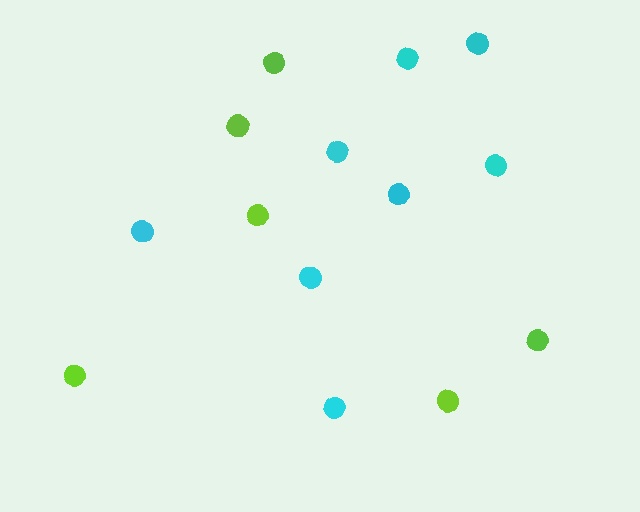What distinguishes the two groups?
There are 2 groups: one group of lime circles (6) and one group of cyan circles (8).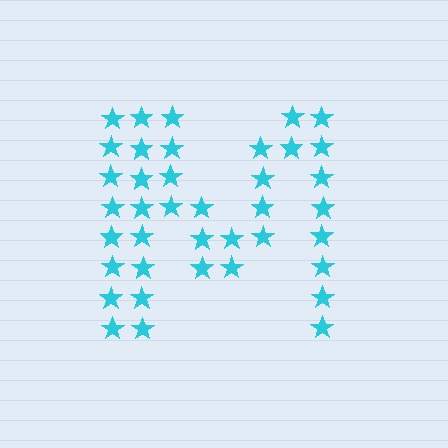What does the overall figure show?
The overall figure shows the letter M.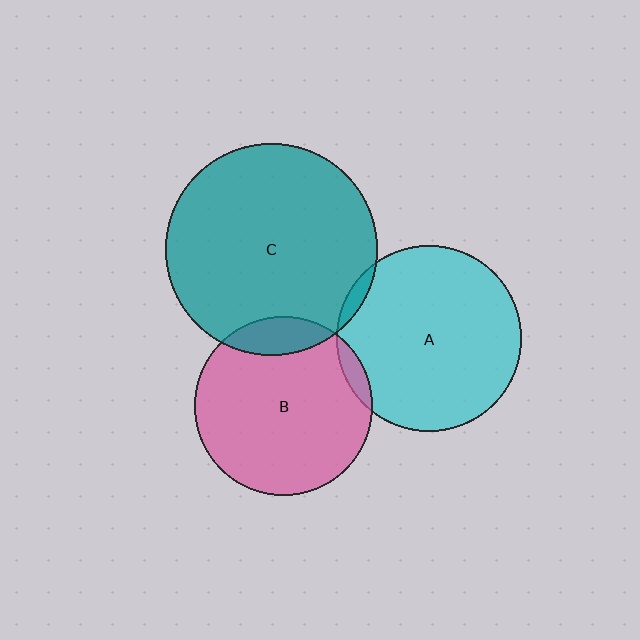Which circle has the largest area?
Circle C (teal).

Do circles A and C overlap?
Yes.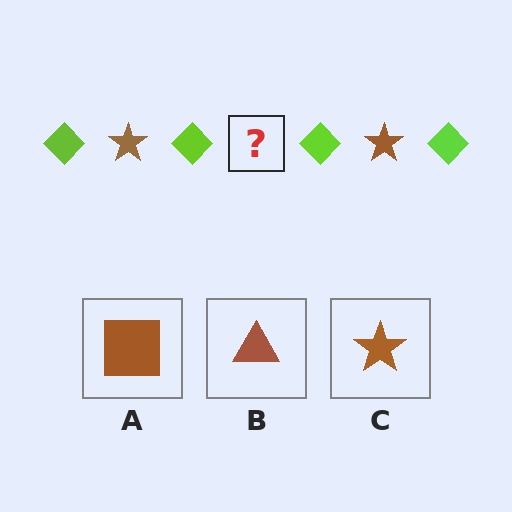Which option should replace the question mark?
Option C.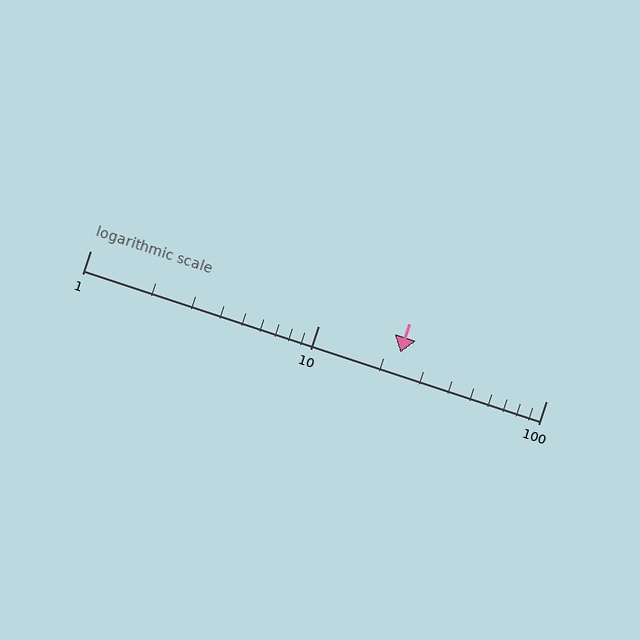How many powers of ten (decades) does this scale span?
The scale spans 2 decades, from 1 to 100.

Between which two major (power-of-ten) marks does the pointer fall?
The pointer is between 10 and 100.